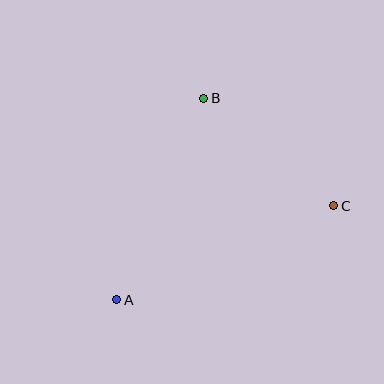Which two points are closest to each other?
Points B and C are closest to each other.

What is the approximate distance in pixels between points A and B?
The distance between A and B is approximately 220 pixels.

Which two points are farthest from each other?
Points A and C are farthest from each other.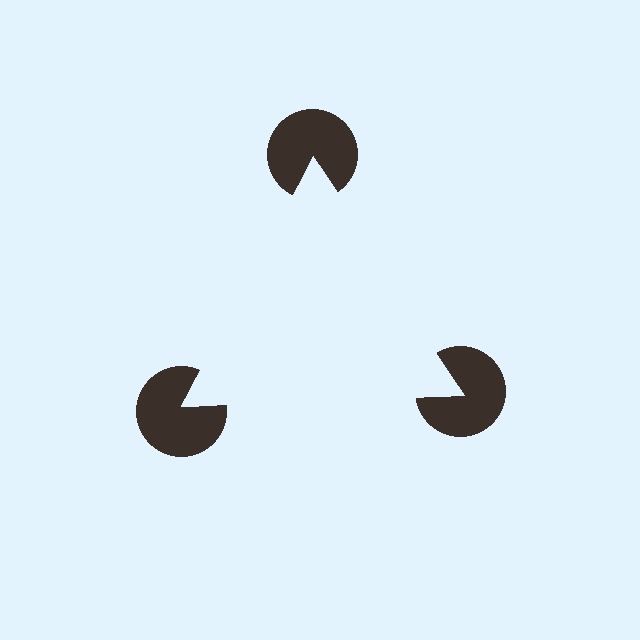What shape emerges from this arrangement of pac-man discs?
An illusory triangle — its edges are inferred from the aligned wedge cuts in the pac-man discs, not physically drawn.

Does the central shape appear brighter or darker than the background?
It typically appears slightly brighter than the background, even though no actual brightness change is drawn.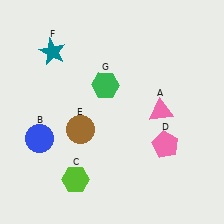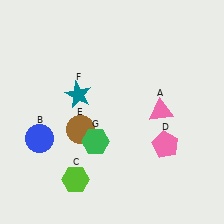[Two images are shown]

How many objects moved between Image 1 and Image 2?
2 objects moved between the two images.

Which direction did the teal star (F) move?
The teal star (F) moved down.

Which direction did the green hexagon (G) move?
The green hexagon (G) moved down.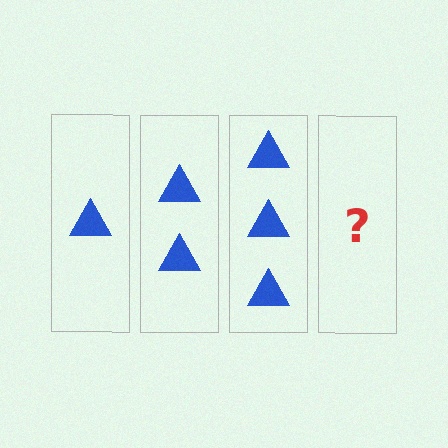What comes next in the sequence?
The next element should be 4 triangles.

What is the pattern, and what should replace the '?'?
The pattern is that each step adds one more triangle. The '?' should be 4 triangles.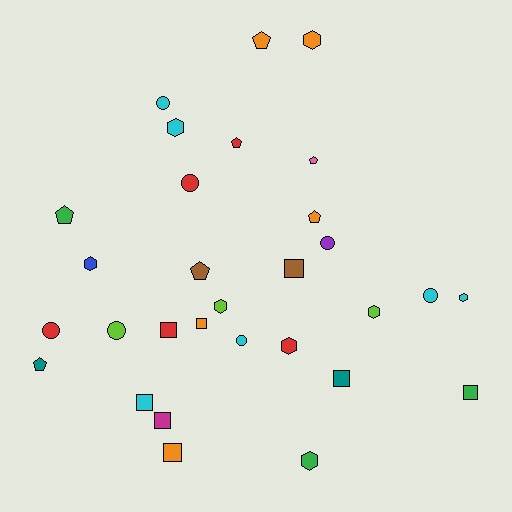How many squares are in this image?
There are 8 squares.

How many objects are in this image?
There are 30 objects.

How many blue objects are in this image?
There is 1 blue object.